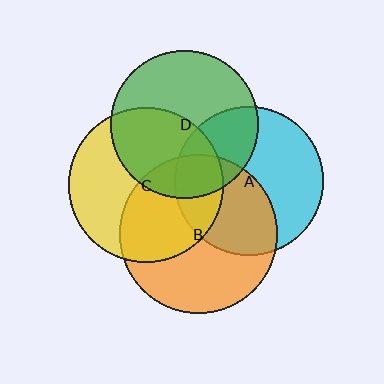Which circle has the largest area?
Circle B (orange).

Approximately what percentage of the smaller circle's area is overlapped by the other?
Approximately 45%.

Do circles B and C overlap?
Yes.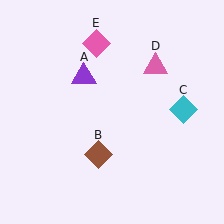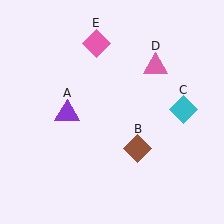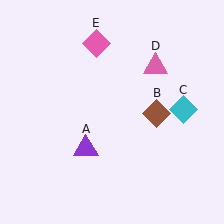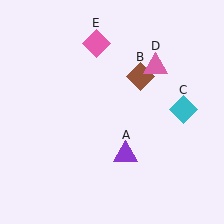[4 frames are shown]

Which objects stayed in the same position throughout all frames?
Cyan diamond (object C) and pink triangle (object D) and pink diamond (object E) remained stationary.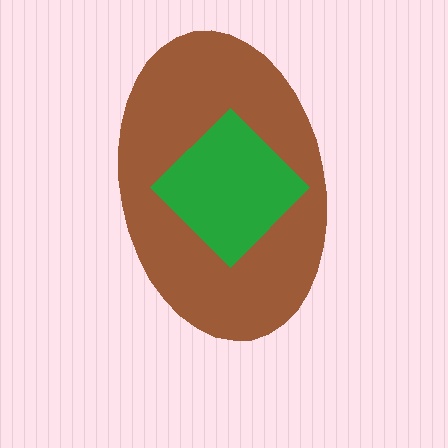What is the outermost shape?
The brown ellipse.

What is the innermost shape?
The green diamond.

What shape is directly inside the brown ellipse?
The green diamond.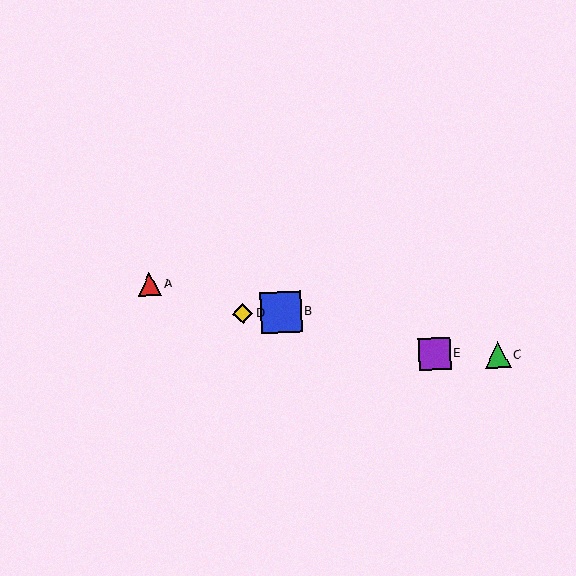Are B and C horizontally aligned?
No, B is at y≈312 and C is at y≈355.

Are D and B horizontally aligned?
Yes, both are at y≈314.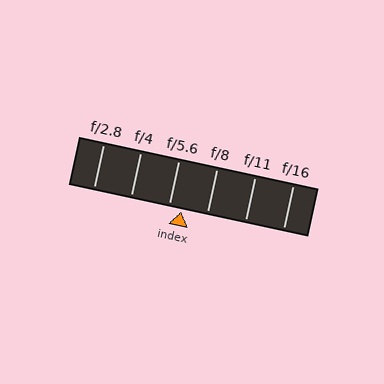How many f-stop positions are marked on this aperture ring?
There are 6 f-stop positions marked.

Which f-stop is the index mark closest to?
The index mark is closest to f/5.6.